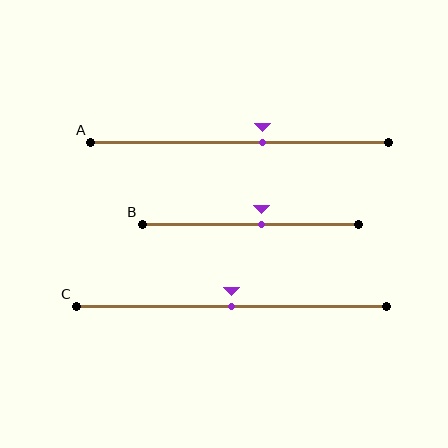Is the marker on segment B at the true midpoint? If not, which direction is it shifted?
No, the marker on segment B is shifted to the right by about 5% of the segment length.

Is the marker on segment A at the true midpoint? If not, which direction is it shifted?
No, the marker on segment A is shifted to the right by about 8% of the segment length.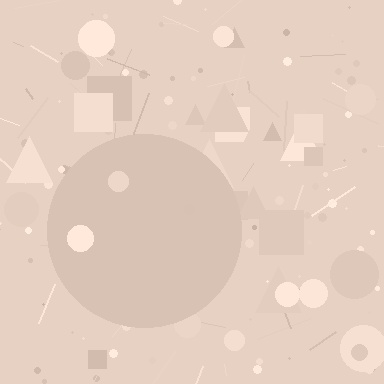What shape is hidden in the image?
A circle is hidden in the image.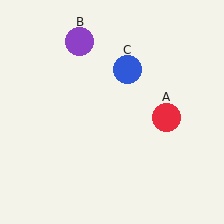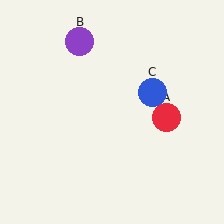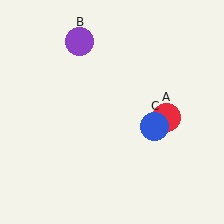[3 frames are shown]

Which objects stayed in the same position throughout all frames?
Red circle (object A) and purple circle (object B) remained stationary.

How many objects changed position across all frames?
1 object changed position: blue circle (object C).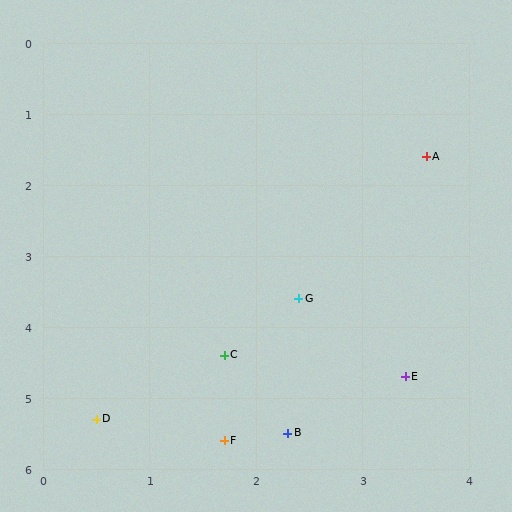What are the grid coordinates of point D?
Point D is at approximately (0.5, 5.3).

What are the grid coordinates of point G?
Point G is at approximately (2.4, 3.6).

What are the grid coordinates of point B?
Point B is at approximately (2.3, 5.5).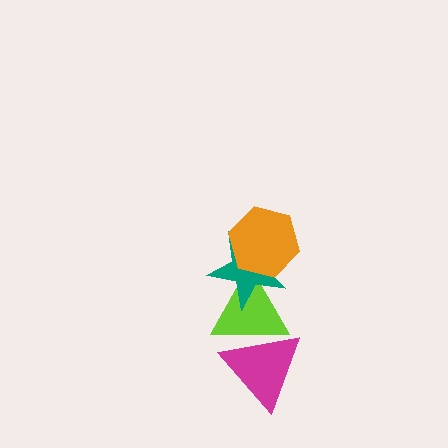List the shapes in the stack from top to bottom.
From top to bottom: the orange hexagon, the teal star, the lime triangle, the magenta triangle.